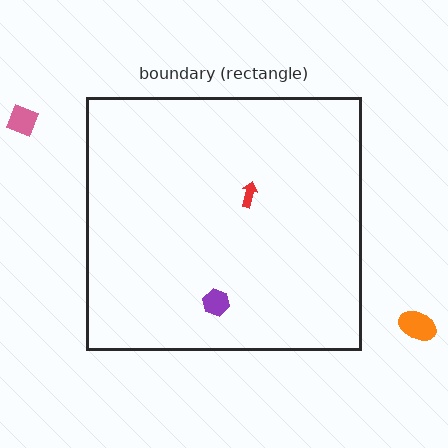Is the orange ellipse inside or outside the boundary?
Outside.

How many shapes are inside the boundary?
2 inside, 2 outside.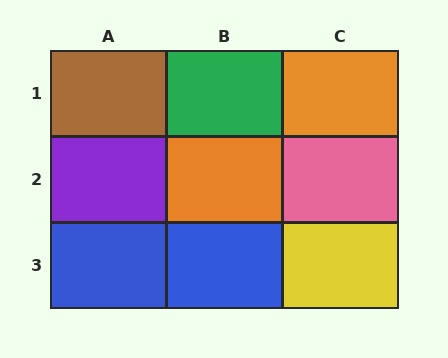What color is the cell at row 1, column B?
Green.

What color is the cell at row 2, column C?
Pink.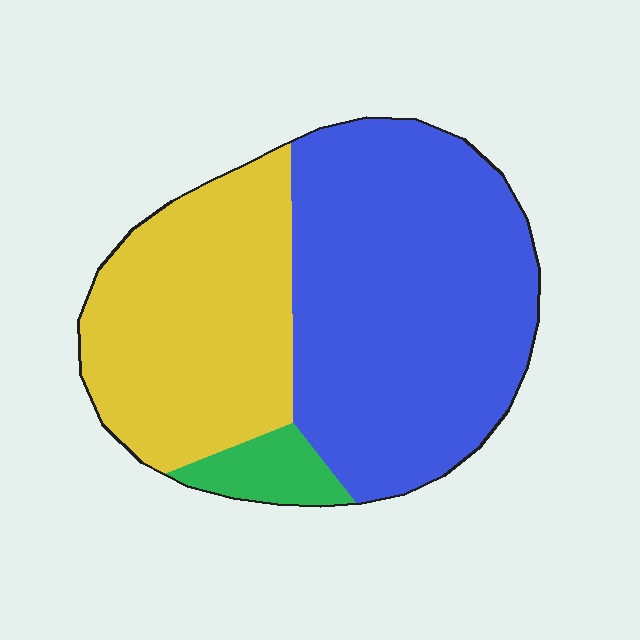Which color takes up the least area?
Green, at roughly 5%.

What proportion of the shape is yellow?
Yellow takes up between a third and a half of the shape.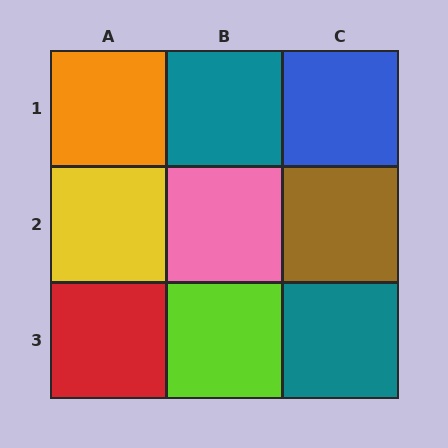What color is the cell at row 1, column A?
Orange.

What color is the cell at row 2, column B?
Pink.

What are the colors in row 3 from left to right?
Red, lime, teal.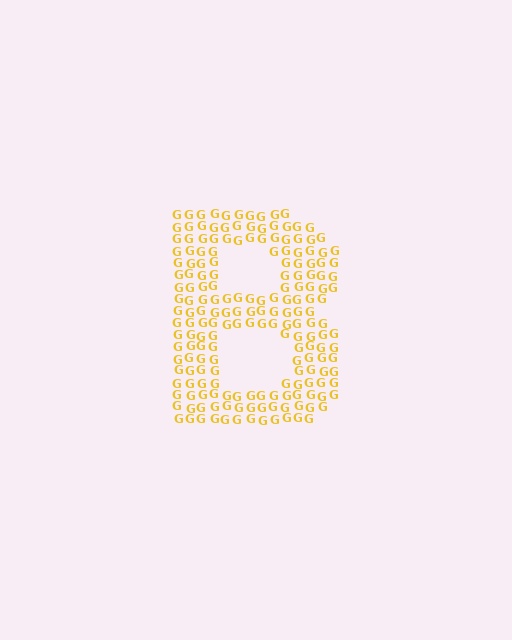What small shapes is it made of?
It is made of small letter G's.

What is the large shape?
The large shape is the letter B.